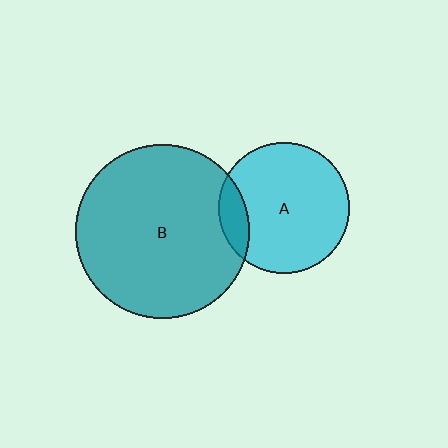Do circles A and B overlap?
Yes.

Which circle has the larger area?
Circle B (teal).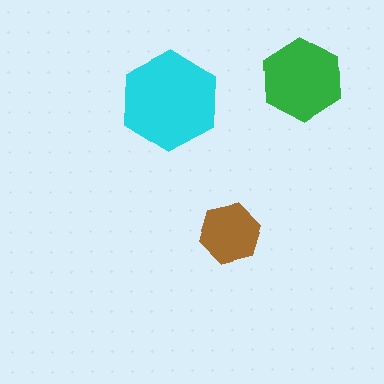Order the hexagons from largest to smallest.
the cyan one, the green one, the brown one.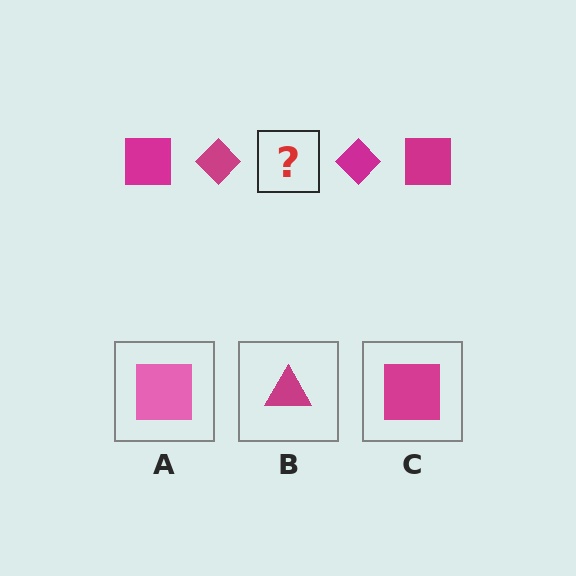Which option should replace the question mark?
Option C.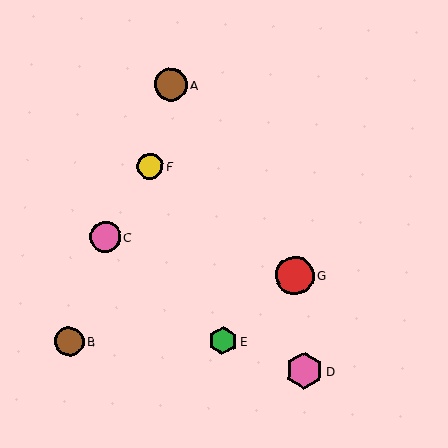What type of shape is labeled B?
Shape B is a brown circle.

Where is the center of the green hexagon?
The center of the green hexagon is at (223, 341).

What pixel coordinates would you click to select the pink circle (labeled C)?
Click at (105, 236) to select the pink circle C.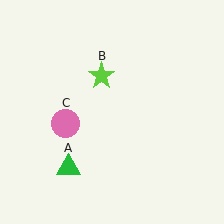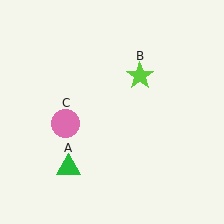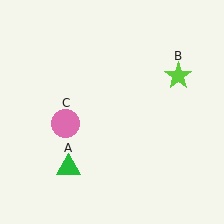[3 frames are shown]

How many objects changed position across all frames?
1 object changed position: lime star (object B).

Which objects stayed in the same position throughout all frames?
Green triangle (object A) and pink circle (object C) remained stationary.